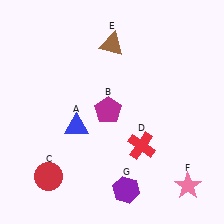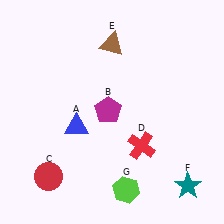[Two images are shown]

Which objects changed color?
F changed from pink to teal. G changed from purple to lime.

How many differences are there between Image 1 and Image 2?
There are 2 differences between the two images.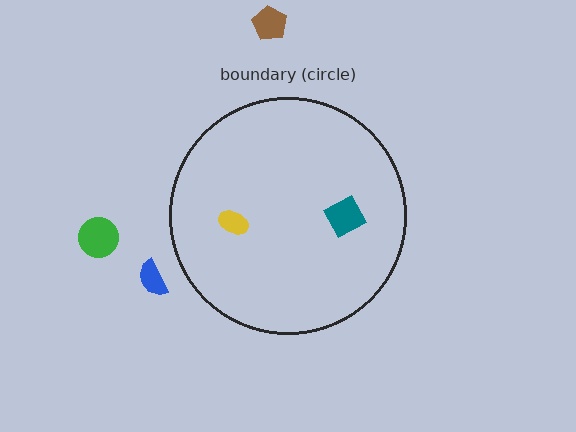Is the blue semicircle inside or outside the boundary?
Outside.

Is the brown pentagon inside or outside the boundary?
Outside.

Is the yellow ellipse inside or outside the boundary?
Inside.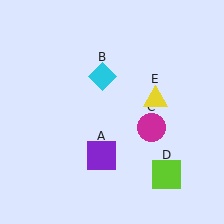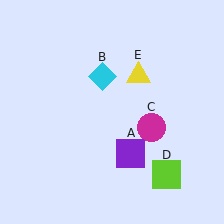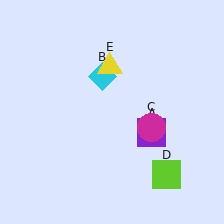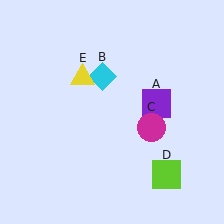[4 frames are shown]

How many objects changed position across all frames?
2 objects changed position: purple square (object A), yellow triangle (object E).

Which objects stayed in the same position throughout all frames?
Cyan diamond (object B) and magenta circle (object C) and lime square (object D) remained stationary.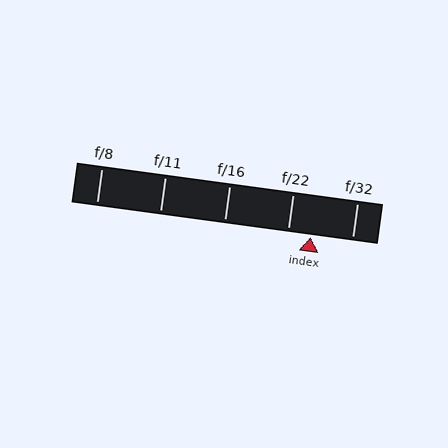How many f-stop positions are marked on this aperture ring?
There are 5 f-stop positions marked.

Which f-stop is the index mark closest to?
The index mark is closest to f/22.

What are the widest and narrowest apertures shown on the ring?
The widest aperture shown is f/8 and the narrowest is f/32.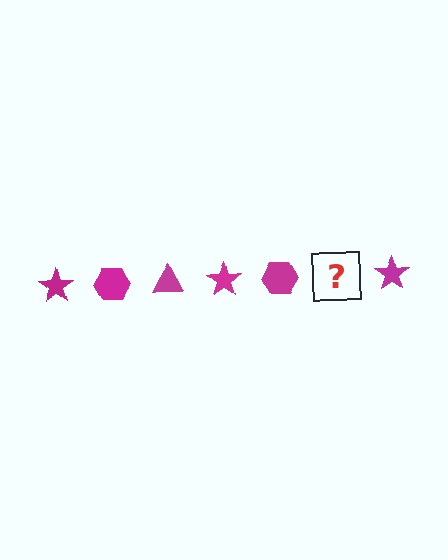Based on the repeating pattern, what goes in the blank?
The blank should be a magenta triangle.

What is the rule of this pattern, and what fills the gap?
The rule is that the pattern cycles through star, hexagon, triangle shapes in magenta. The gap should be filled with a magenta triangle.